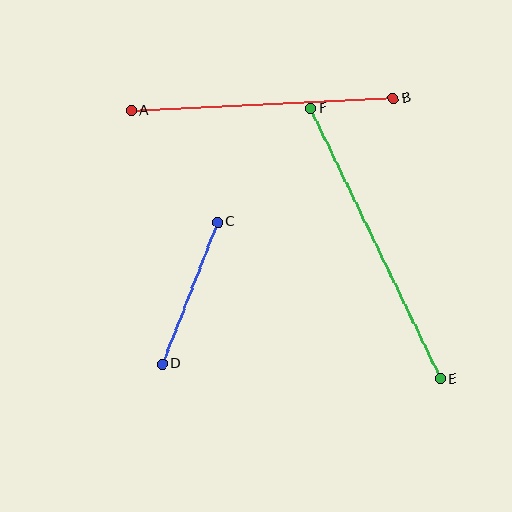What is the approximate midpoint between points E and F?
The midpoint is at approximately (376, 244) pixels.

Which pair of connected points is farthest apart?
Points E and F are farthest apart.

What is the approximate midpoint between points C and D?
The midpoint is at approximately (190, 293) pixels.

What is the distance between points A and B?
The distance is approximately 262 pixels.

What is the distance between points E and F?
The distance is approximately 300 pixels.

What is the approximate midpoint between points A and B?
The midpoint is at approximately (262, 104) pixels.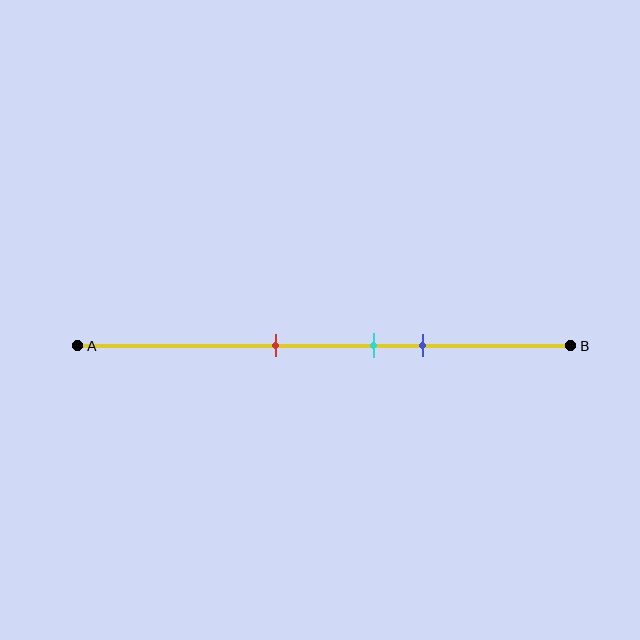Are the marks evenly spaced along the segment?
Yes, the marks are approximately evenly spaced.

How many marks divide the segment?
There are 3 marks dividing the segment.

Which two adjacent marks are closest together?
The cyan and blue marks are the closest adjacent pair.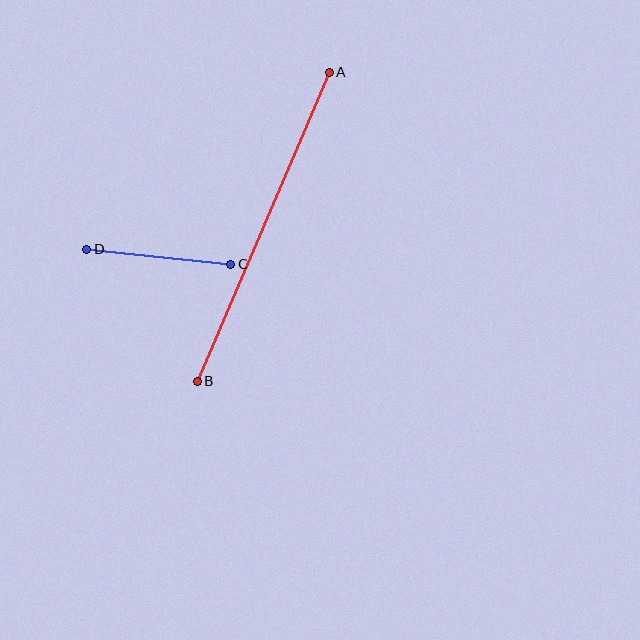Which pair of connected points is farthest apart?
Points A and B are farthest apart.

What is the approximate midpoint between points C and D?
The midpoint is at approximately (159, 257) pixels.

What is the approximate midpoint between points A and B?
The midpoint is at approximately (263, 227) pixels.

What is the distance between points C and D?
The distance is approximately 145 pixels.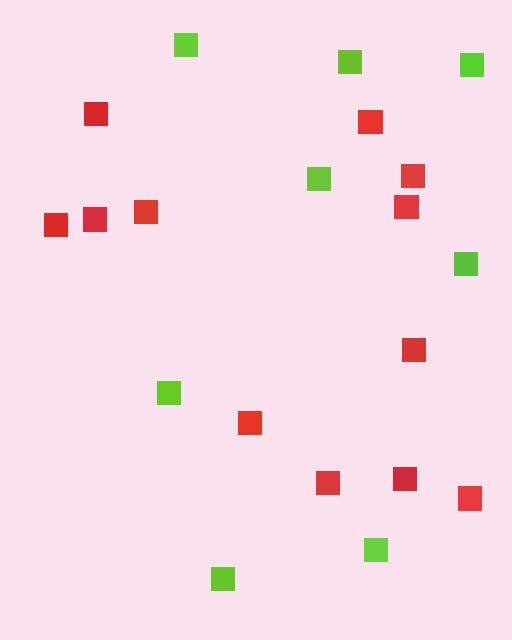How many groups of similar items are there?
There are 2 groups: one group of lime squares (8) and one group of red squares (12).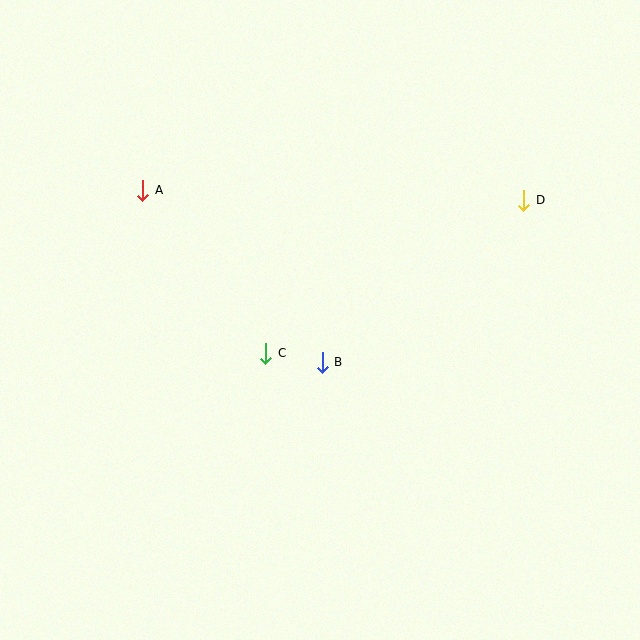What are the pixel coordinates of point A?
Point A is at (143, 191).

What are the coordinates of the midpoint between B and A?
The midpoint between B and A is at (232, 276).